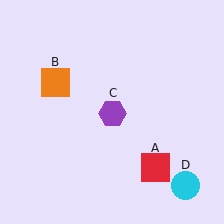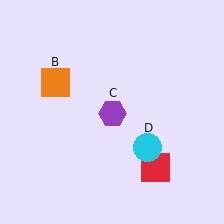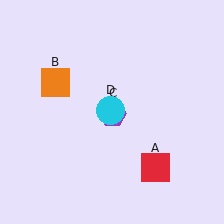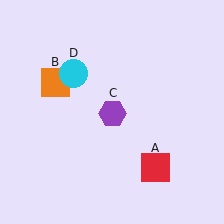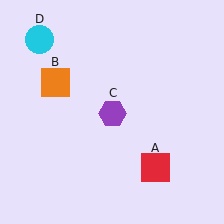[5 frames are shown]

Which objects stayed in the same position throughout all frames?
Red square (object A) and orange square (object B) and purple hexagon (object C) remained stationary.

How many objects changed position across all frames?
1 object changed position: cyan circle (object D).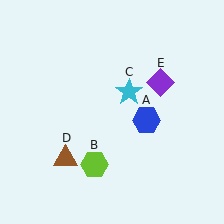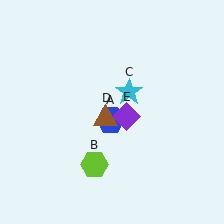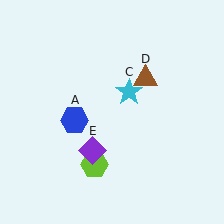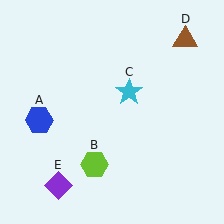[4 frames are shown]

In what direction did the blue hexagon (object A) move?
The blue hexagon (object A) moved left.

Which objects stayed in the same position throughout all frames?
Lime hexagon (object B) and cyan star (object C) remained stationary.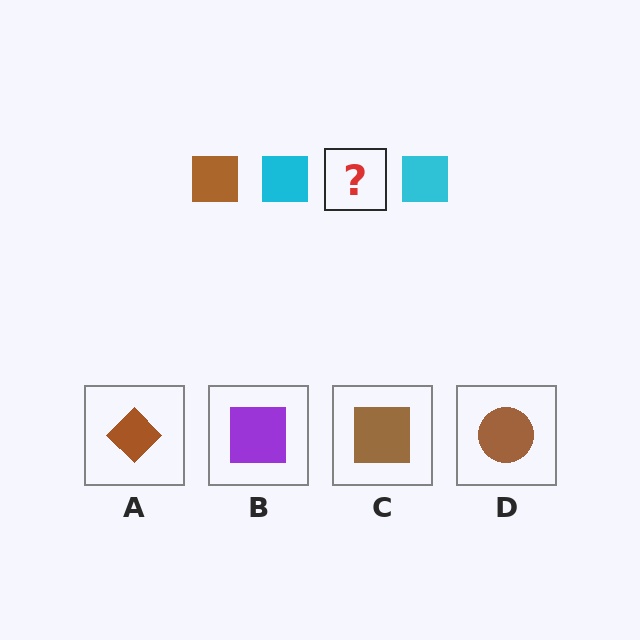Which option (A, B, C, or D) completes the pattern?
C.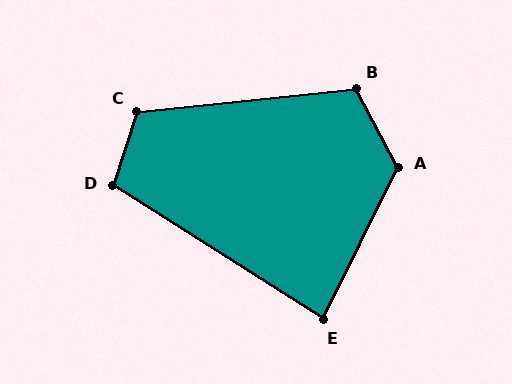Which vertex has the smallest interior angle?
E, at approximately 84 degrees.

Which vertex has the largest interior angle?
A, at approximately 126 degrees.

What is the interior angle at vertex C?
Approximately 114 degrees (obtuse).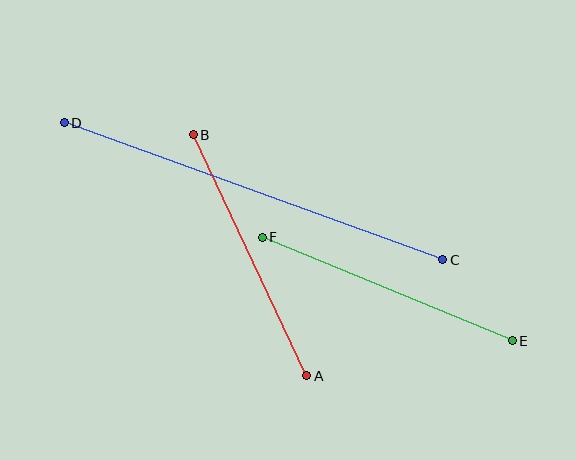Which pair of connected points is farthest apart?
Points C and D are farthest apart.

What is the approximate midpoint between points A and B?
The midpoint is at approximately (250, 255) pixels.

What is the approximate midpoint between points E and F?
The midpoint is at approximately (387, 289) pixels.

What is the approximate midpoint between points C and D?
The midpoint is at approximately (254, 191) pixels.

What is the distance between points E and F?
The distance is approximately 270 pixels.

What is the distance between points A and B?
The distance is approximately 266 pixels.